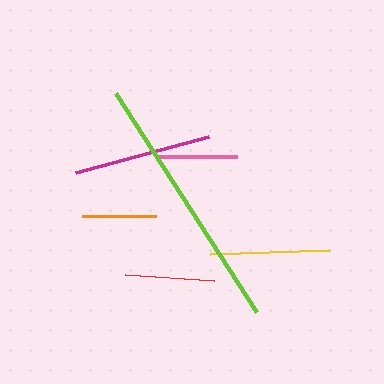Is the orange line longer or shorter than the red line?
The red line is longer than the orange line.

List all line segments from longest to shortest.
From longest to shortest: lime, magenta, yellow, red, pink, orange.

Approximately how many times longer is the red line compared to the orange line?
The red line is approximately 1.2 times the length of the orange line.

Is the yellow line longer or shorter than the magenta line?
The magenta line is longer than the yellow line.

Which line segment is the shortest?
The orange line is the shortest at approximately 74 pixels.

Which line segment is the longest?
The lime line is the longest at approximately 260 pixels.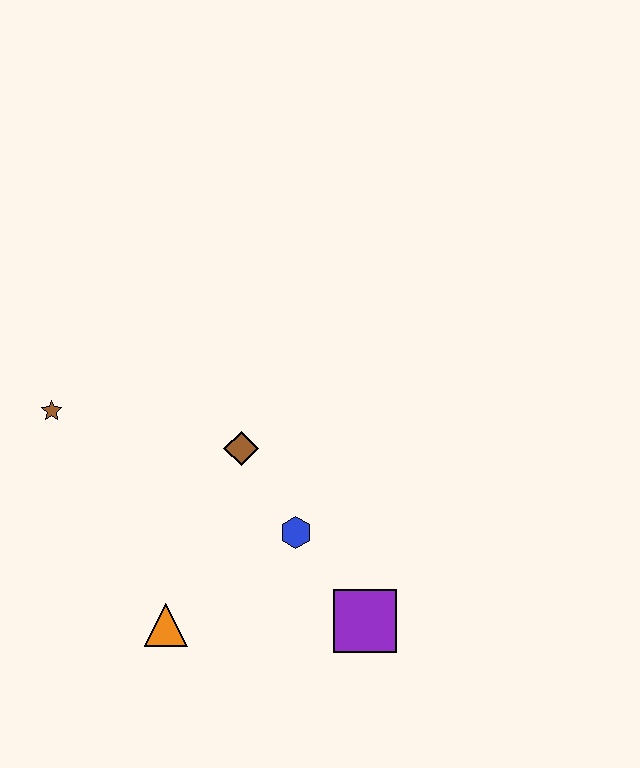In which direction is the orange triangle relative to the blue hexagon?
The orange triangle is to the left of the blue hexagon.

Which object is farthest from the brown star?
The purple square is farthest from the brown star.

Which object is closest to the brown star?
The brown diamond is closest to the brown star.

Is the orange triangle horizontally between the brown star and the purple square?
Yes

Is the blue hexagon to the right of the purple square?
No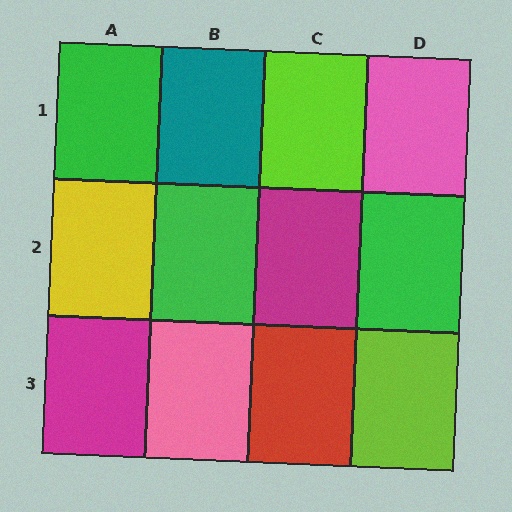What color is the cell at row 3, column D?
Lime.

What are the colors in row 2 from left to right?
Yellow, green, magenta, green.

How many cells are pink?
2 cells are pink.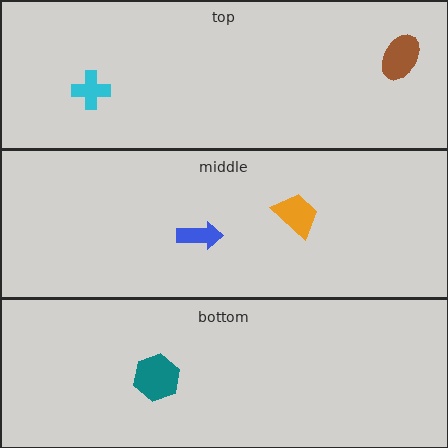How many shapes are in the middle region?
2.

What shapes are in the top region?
The brown ellipse, the cyan cross.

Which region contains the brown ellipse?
The top region.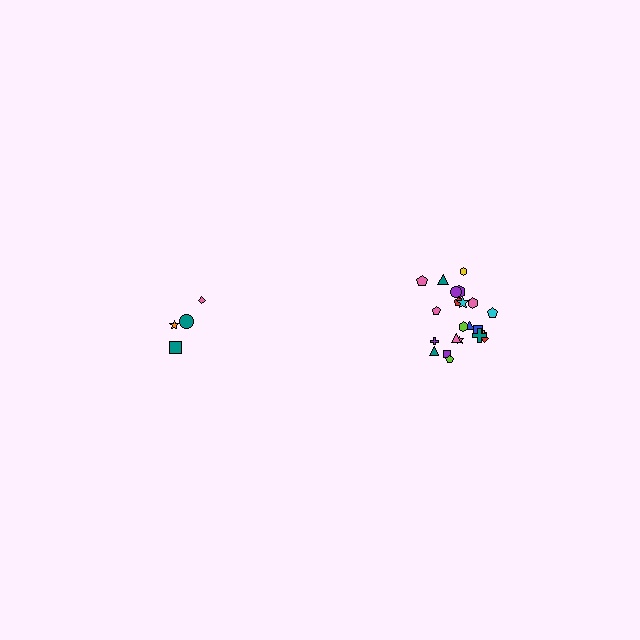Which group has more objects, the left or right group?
The right group.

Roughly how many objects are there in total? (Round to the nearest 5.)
Roughly 25 objects in total.